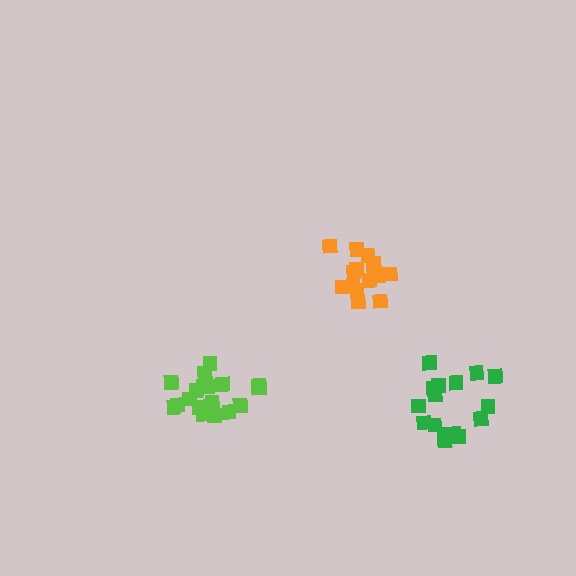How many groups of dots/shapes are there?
There are 3 groups.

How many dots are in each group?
Group 1: 18 dots, Group 2: 15 dots, Group 3: 16 dots (49 total).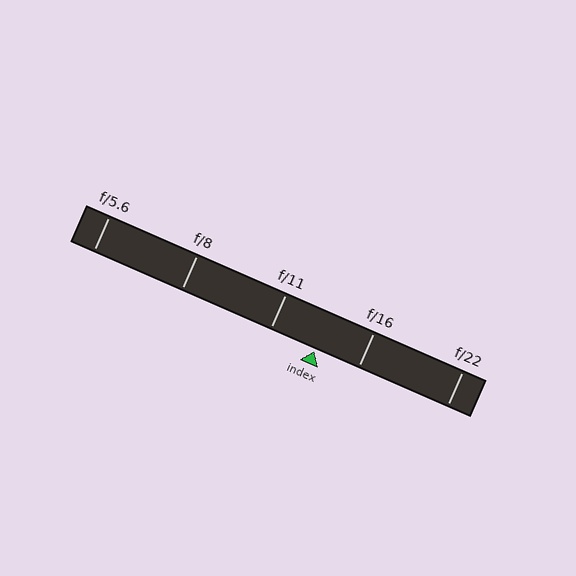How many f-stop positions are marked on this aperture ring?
There are 5 f-stop positions marked.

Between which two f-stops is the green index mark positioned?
The index mark is between f/11 and f/16.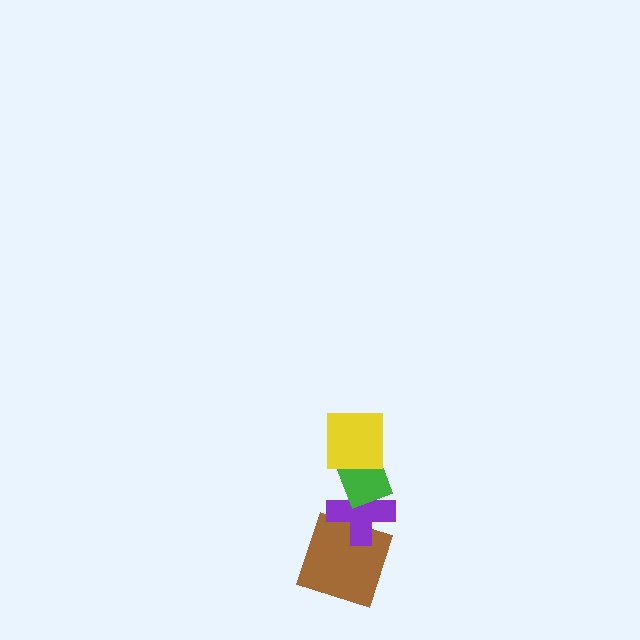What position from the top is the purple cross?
The purple cross is 3rd from the top.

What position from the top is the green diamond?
The green diamond is 2nd from the top.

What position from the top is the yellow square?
The yellow square is 1st from the top.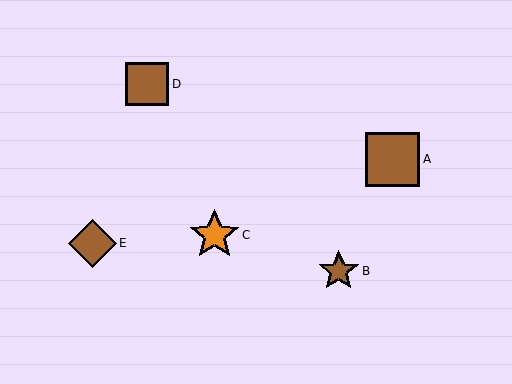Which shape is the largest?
The brown square (labeled A) is the largest.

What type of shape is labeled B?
Shape B is a brown star.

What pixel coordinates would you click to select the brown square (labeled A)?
Click at (393, 159) to select the brown square A.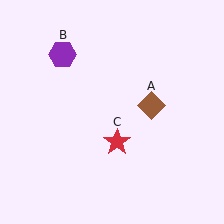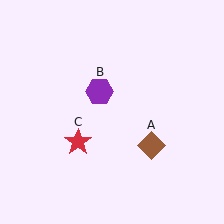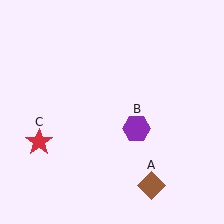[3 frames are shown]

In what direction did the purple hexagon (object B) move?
The purple hexagon (object B) moved down and to the right.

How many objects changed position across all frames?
3 objects changed position: brown diamond (object A), purple hexagon (object B), red star (object C).